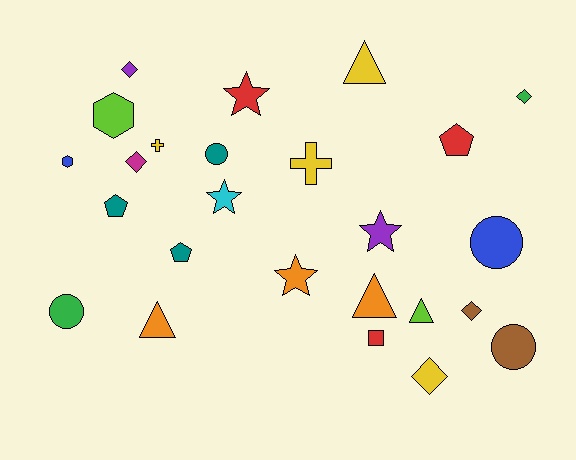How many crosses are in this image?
There are 2 crosses.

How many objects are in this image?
There are 25 objects.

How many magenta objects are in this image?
There is 1 magenta object.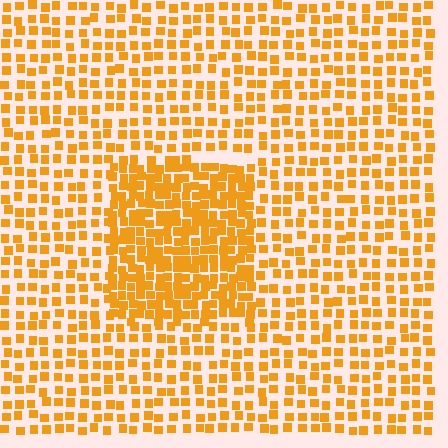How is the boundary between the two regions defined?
The boundary is defined by a change in element density (approximately 2.0x ratio). All elements are the same color, size, and shape.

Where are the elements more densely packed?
The elements are more densely packed inside the rectangle boundary.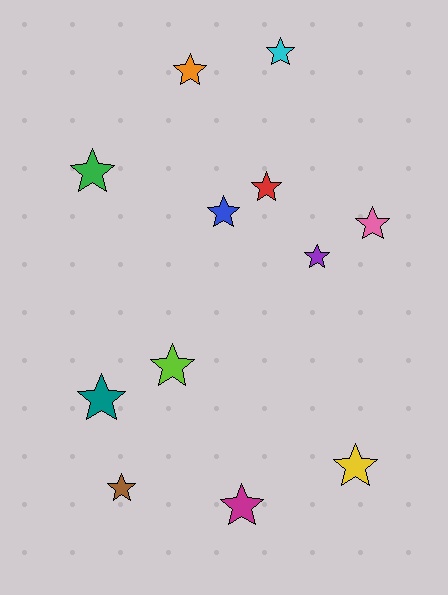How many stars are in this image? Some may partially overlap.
There are 12 stars.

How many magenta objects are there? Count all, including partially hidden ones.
There is 1 magenta object.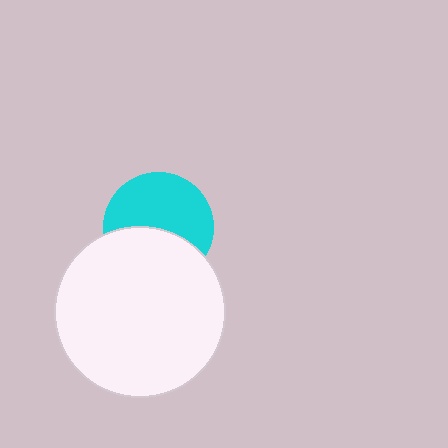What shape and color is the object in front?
The object in front is a white circle.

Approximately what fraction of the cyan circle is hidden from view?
Roughly 43% of the cyan circle is hidden behind the white circle.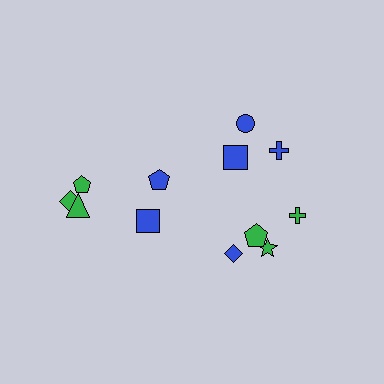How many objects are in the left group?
There are 5 objects.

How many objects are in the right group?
There are 7 objects.